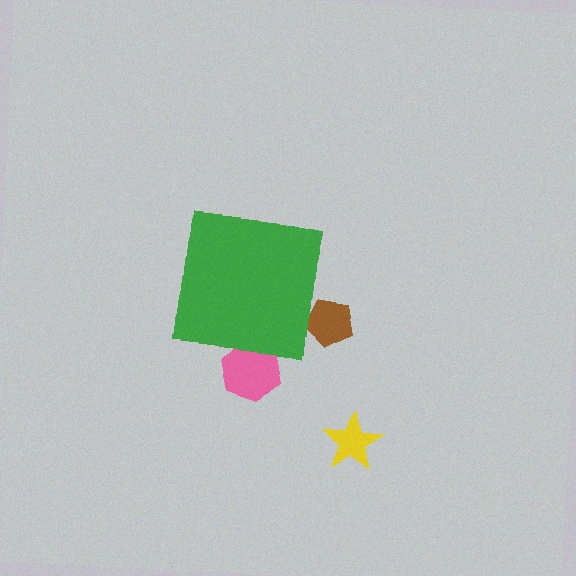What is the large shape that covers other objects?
A green square.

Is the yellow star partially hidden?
No, the yellow star is fully visible.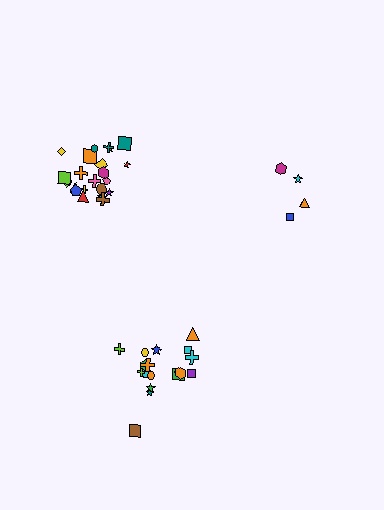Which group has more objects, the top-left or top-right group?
The top-left group.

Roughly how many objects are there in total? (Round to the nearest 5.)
Roughly 45 objects in total.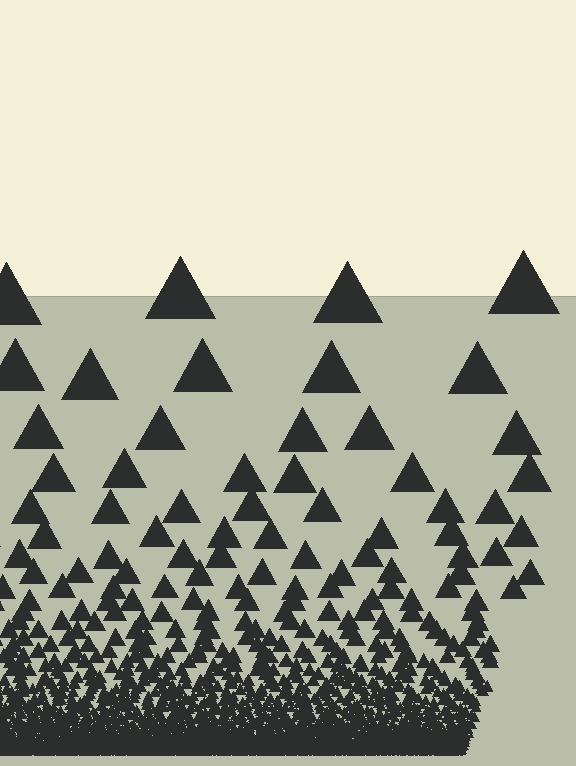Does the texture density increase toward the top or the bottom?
Density increases toward the bottom.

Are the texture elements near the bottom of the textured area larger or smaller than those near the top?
Smaller. The gradient is inverted — elements near the bottom are smaller and denser.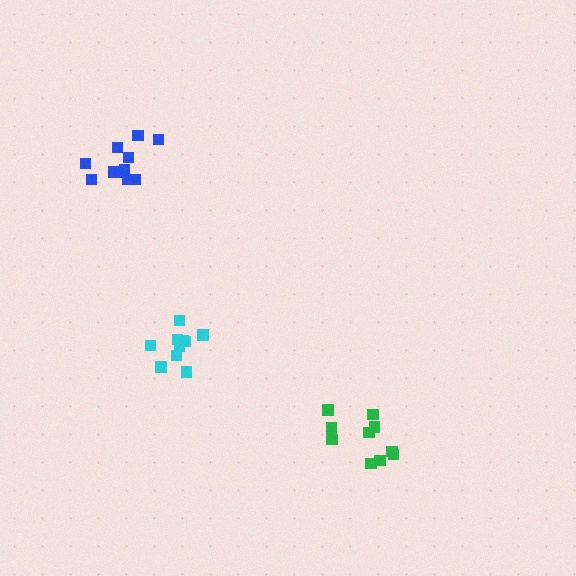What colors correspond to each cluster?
The clusters are colored: blue, green, cyan.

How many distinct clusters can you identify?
There are 3 distinct clusters.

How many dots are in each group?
Group 1: 11 dots, Group 2: 10 dots, Group 3: 10 dots (31 total).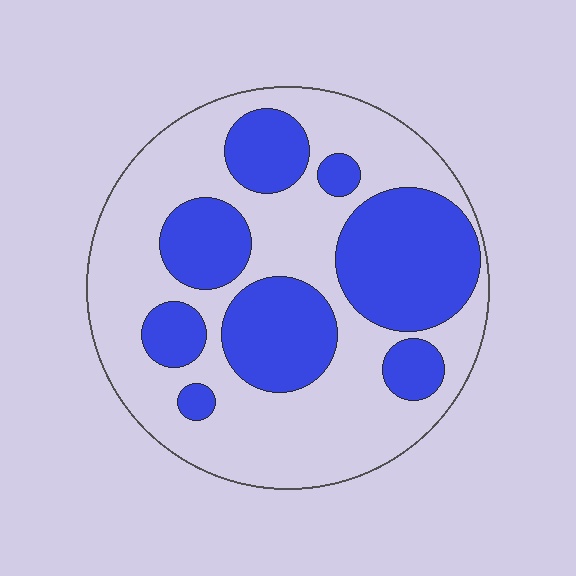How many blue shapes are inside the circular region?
8.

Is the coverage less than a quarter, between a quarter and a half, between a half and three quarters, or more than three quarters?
Between a quarter and a half.